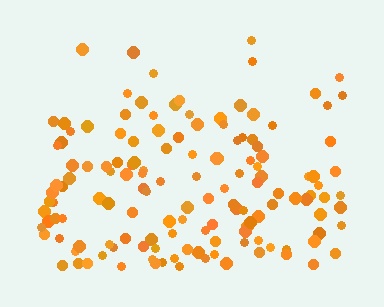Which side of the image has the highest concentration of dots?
The bottom.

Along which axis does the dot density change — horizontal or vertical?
Vertical.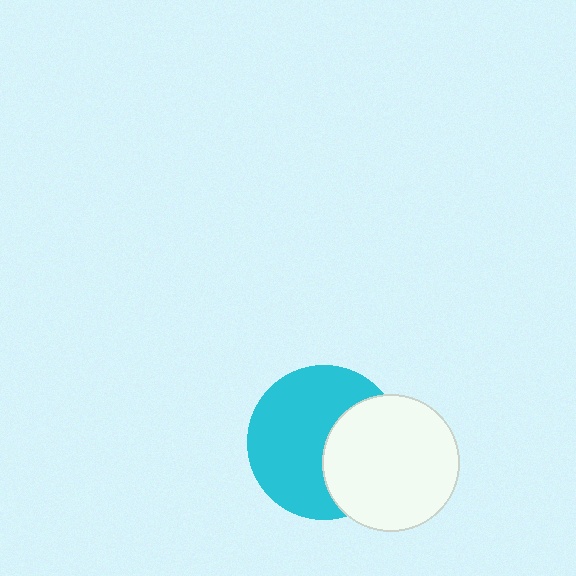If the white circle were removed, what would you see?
You would see the complete cyan circle.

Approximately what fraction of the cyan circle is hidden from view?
Roughly 37% of the cyan circle is hidden behind the white circle.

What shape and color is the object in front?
The object in front is a white circle.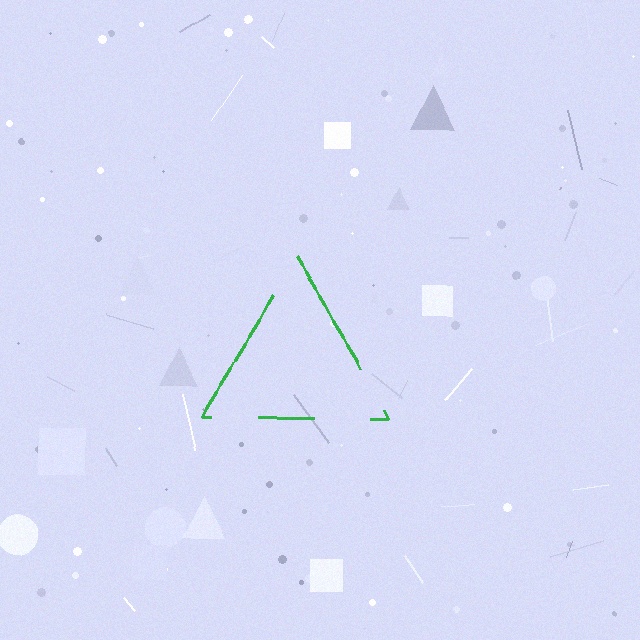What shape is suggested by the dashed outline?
The dashed outline suggests a triangle.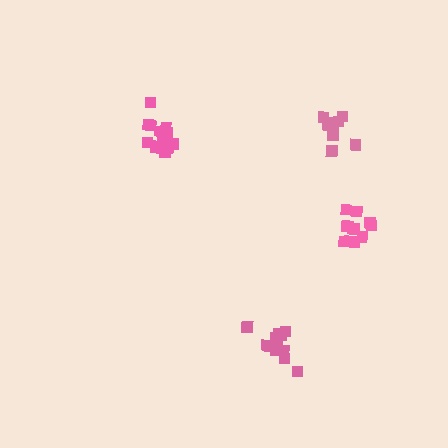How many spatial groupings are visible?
There are 4 spatial groupings.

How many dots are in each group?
Group 1: 10 dots, Group 2: 15 dots, Group 3: 13 dots, Group 4: 15 dots (53 total).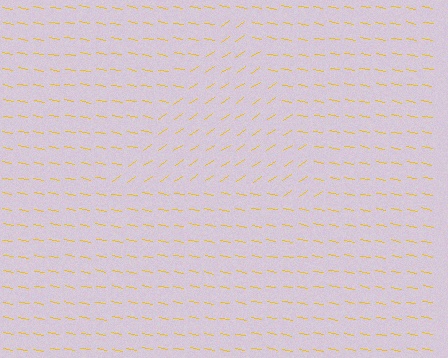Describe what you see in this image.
The image is filled with small yellow line segments. A triangle region in the image has lines oriented differently from the surrounding lines, creating a visible texture boundary.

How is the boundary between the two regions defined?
The boundary is defined purely by a change in line orientation (approximately 45 degrees difference). All lines are the same color and thickness.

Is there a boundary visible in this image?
Yes, there is a texture boundary formed by a change in line orientation.